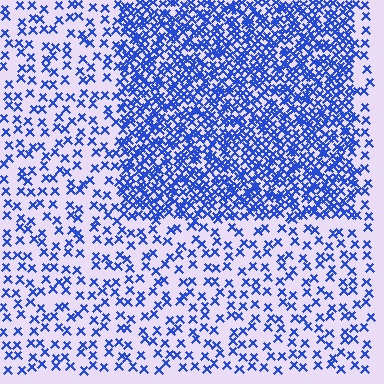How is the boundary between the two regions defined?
The boundary is defined by a change in element density (approximately 2.7x ratio). All elements are the same color, size, and shape.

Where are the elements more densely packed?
The elements are more densely packed inside the rectangle boundary.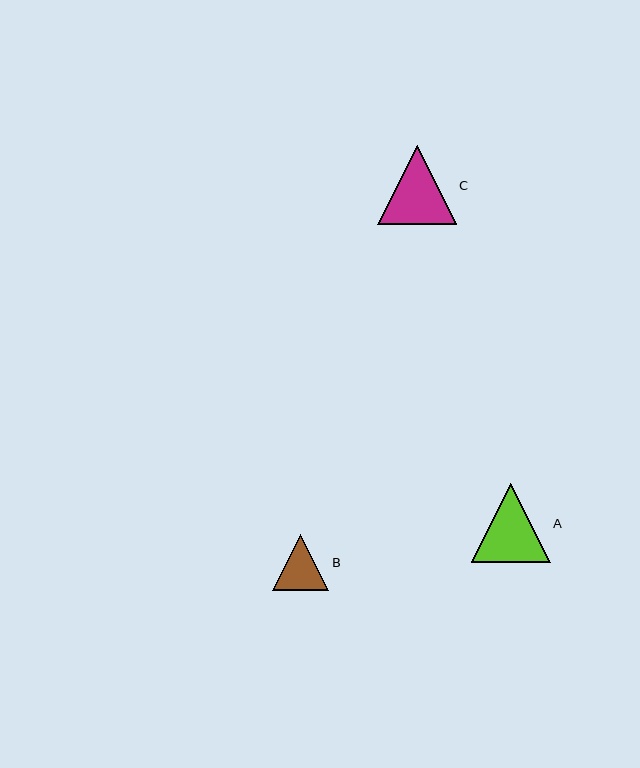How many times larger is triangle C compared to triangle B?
Triangle C is approximately 1.4 times the size of triangle B.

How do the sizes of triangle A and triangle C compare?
Triangle A and triangle C are approximately the same size.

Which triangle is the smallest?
Triangle B is the smallest with a size of approximately 57 pixels.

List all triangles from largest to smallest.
From largest to smallest: A, C, B.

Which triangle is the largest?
Triangle A is the largest with a size of approximately 79 pixels.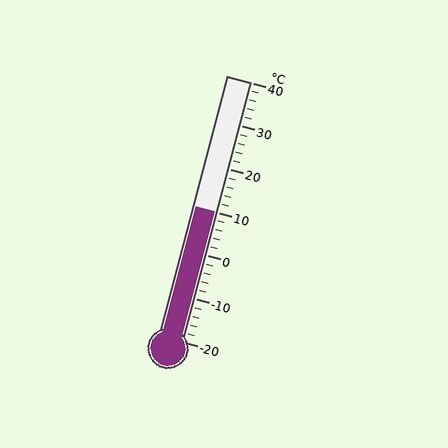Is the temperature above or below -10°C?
The temperature is above -10°C.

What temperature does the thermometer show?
The thermometer shows approximately 10°C.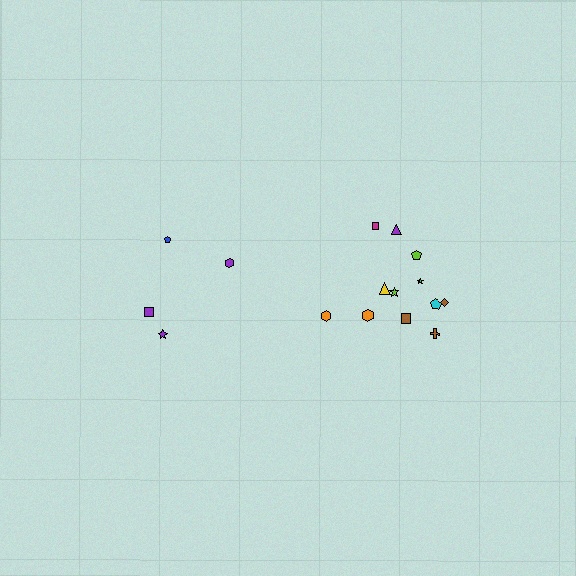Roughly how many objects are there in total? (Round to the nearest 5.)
Roughly 15 objects in total.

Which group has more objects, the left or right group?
The right group.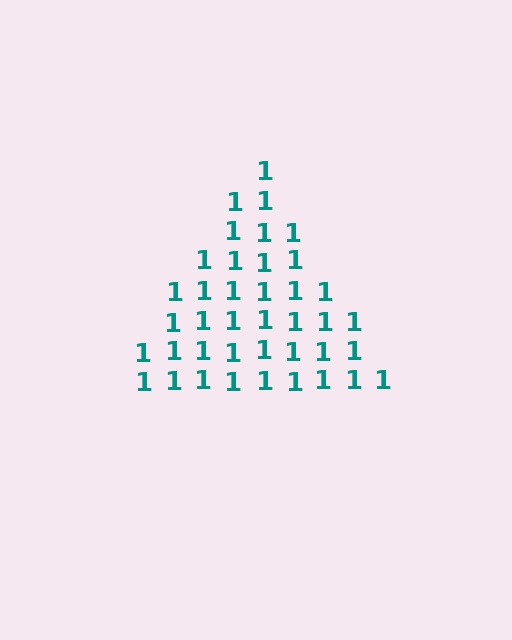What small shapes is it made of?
It is made of small digit 1's.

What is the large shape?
The large shape is a triangle.